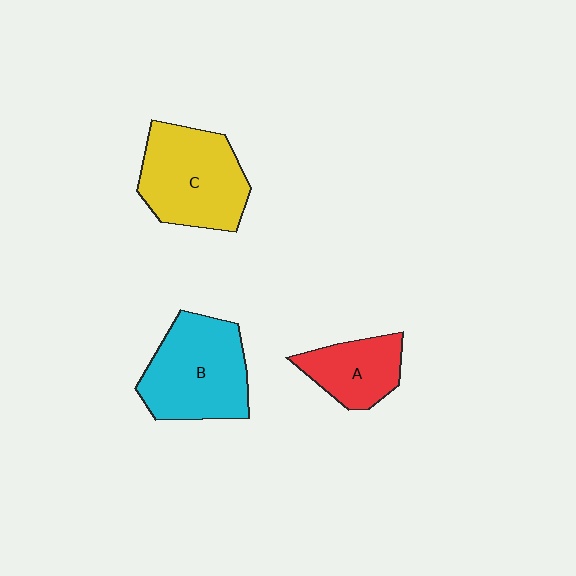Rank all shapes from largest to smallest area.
From largest to smallest: B (cyan), C (yellow), A (red).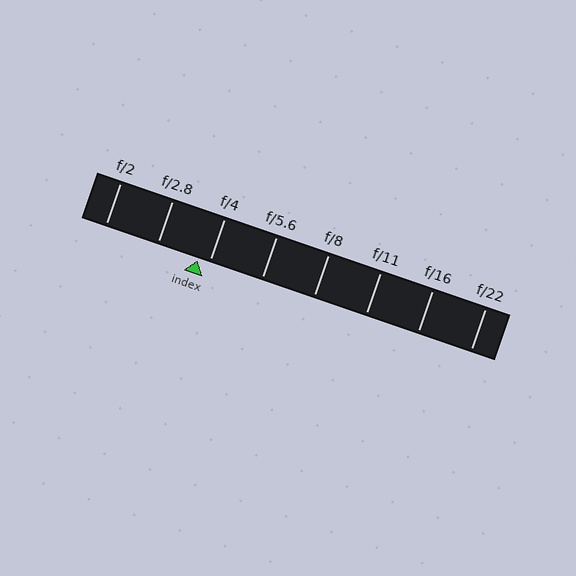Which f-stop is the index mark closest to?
The index mark is closest to f/4.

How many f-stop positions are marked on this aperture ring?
There are 8 f-stop positions marked.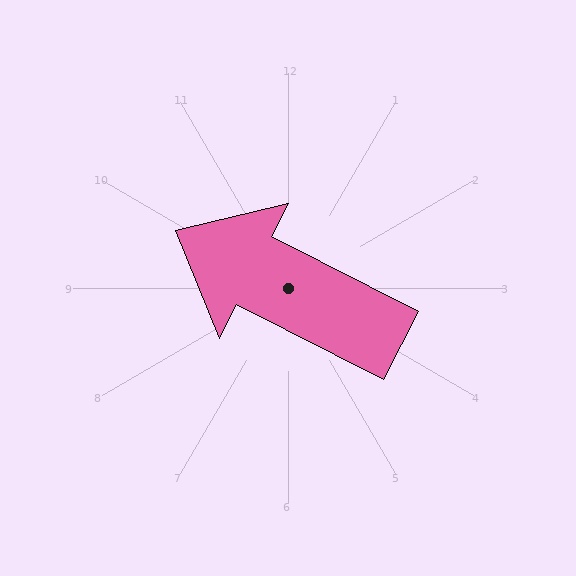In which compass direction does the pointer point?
Northwest.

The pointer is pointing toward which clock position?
Roughly 10 o'clock.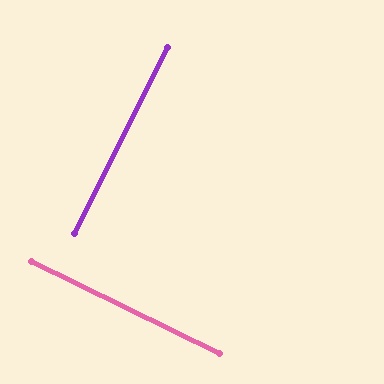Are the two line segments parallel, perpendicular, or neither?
Perpendicular — they meet at approximately 89°.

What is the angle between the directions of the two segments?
Approximately 89 degrees.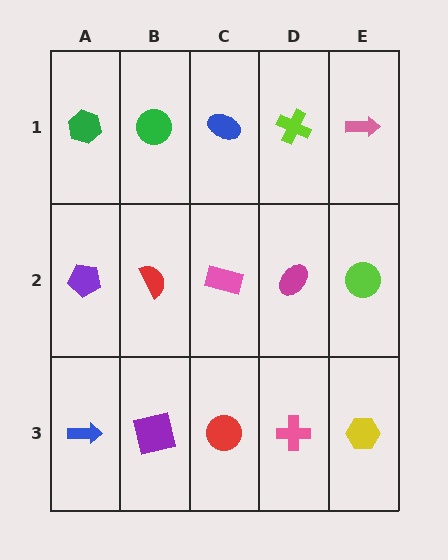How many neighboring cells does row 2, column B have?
4.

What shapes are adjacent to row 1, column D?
A magenta ellipse (row 2, column D), a blue ellipse (row 1, column C), a pink arrow (row 1, column E).